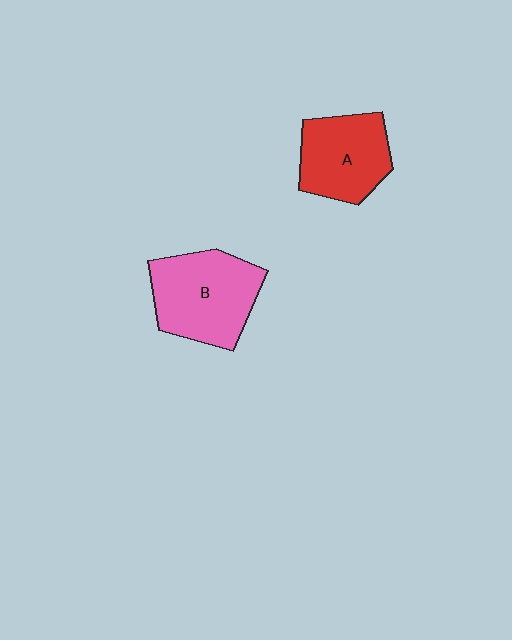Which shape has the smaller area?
Shape A (red).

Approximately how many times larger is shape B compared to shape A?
Approximately 1.2 times.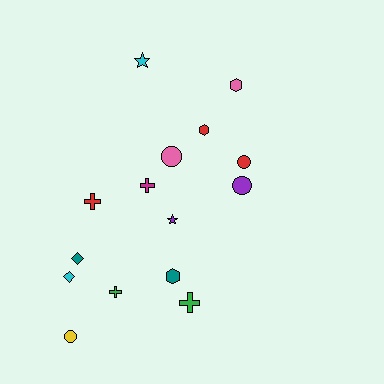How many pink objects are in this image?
There are 2 pink objects.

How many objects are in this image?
There are 15 objects.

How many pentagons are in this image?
There are no pentagons.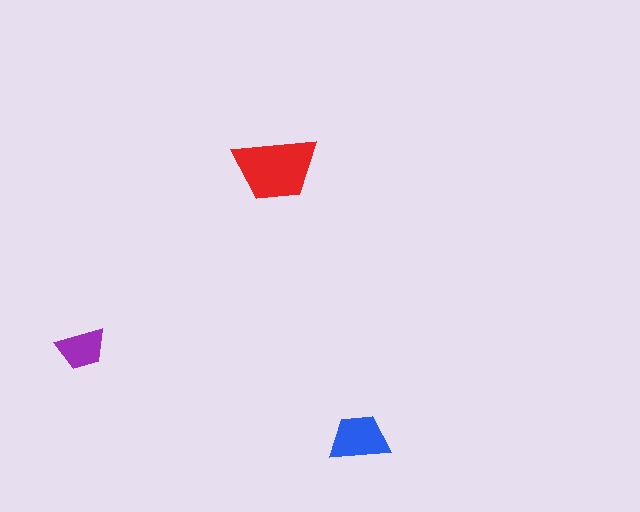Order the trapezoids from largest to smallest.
the red one, the blue one, the purple one.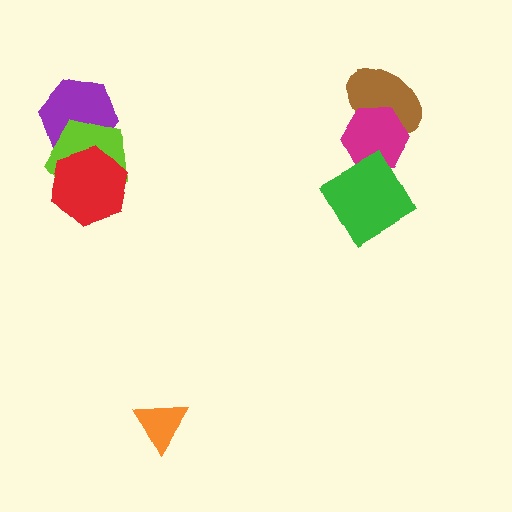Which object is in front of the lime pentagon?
The red hexagon is in front of the lime pentagon.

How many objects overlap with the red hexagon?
2 objects overlap with the red hexagon.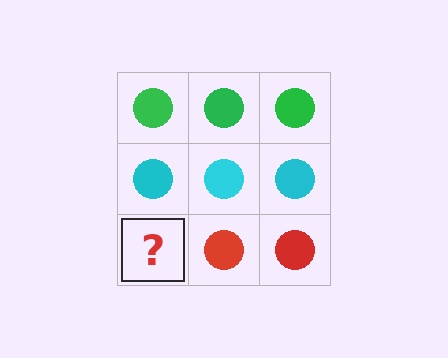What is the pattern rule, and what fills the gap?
The rule is that each row has a consistent color. The gap should be filled with a red circle.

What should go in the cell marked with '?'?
The missing cell should contain a red circle.